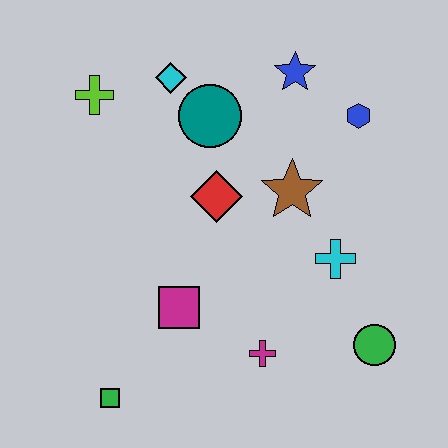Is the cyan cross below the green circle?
No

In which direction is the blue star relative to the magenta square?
The blue star is above the magenta square.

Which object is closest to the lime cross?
The cyan diamond is closest to the lime cross.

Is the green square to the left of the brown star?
Yes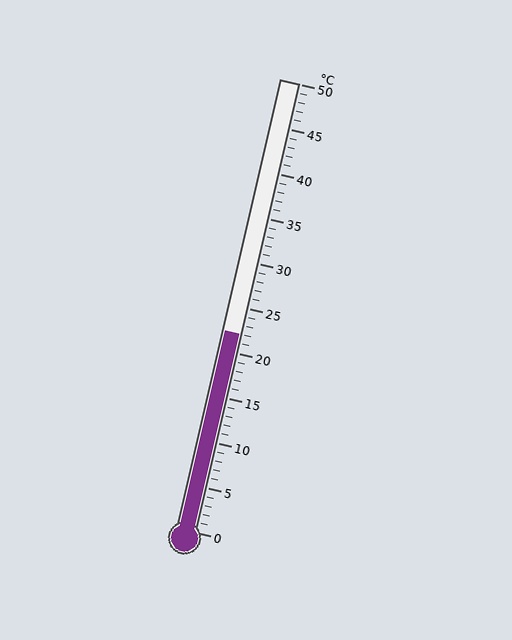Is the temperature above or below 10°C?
The temperature is above 10°C.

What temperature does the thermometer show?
The thermometer shows approximately 22°C.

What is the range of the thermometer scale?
The thermometer scale ranges from 0°C to 50°C.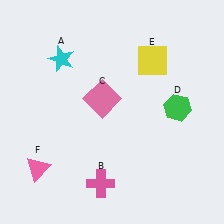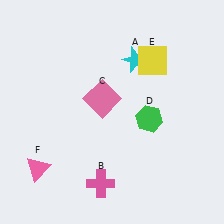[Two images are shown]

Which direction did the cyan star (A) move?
The cyan star (A) moved right.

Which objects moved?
The objects that moved are: the cyan star (A), the green hexagon (D).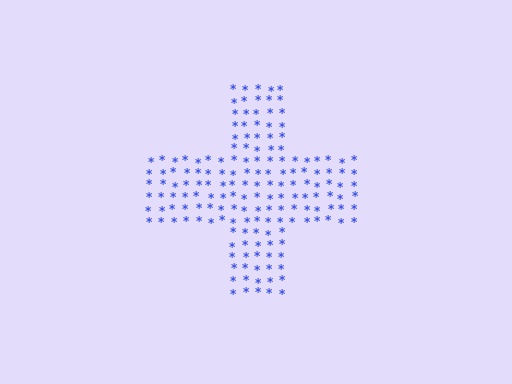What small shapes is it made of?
It is made of small asterisks.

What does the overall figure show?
The overall figure shows a cross.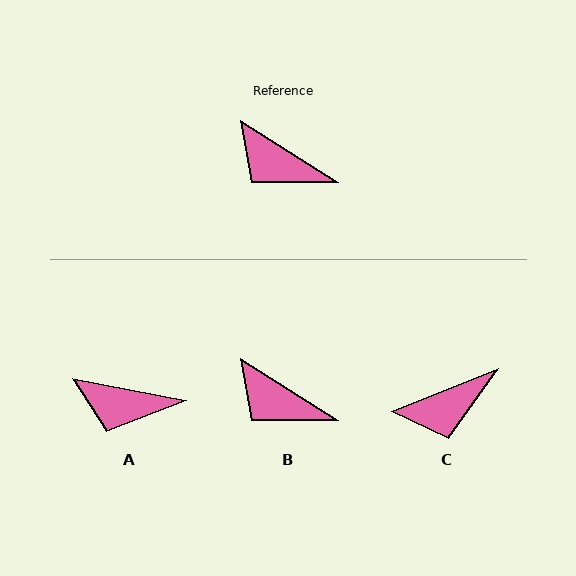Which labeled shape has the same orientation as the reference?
B.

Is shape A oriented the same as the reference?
No, it is off by about 22 degrees.